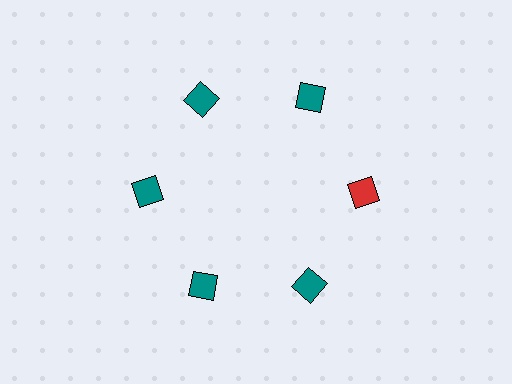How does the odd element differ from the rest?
It has a different color: red instead of teal.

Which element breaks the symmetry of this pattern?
The red diamond at roughly the 3 o'clock position breaks the symmetry. All other shapes are teal diamonds.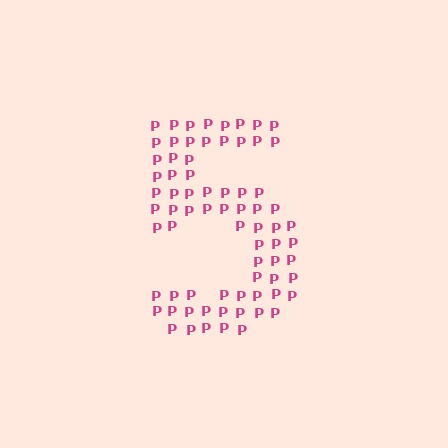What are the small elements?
The small elements are letter P's.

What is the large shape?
The large shape is the digit 5.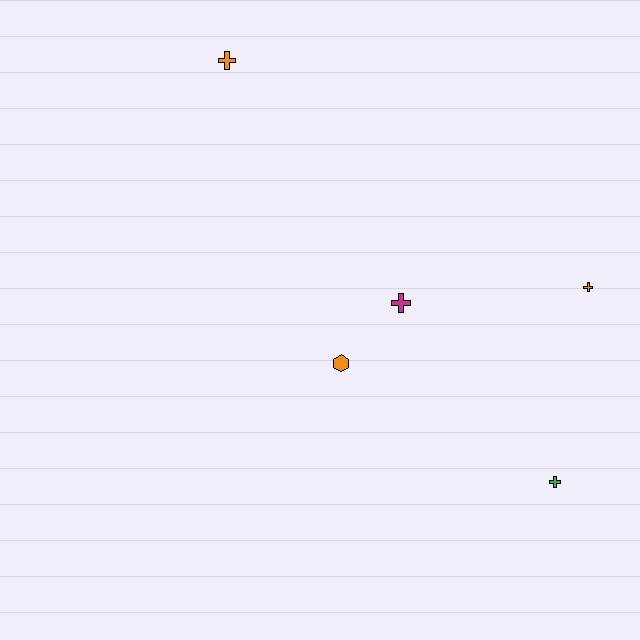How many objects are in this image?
There are 5 objects.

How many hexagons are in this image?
There is 1 hexagon.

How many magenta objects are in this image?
There is 1 magenta object.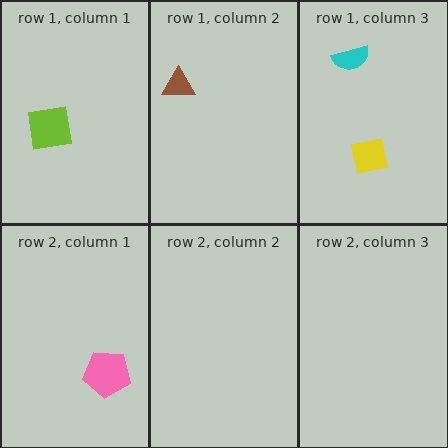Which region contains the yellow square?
The row 1, column 3 region.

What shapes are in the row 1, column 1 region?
The lime square.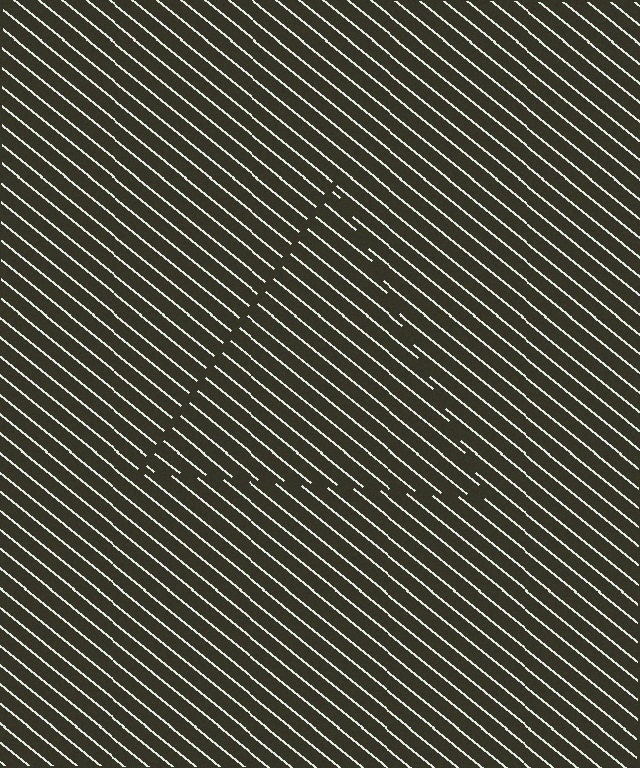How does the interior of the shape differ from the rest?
The interior of the shape contains the same grating, shifted by half a period — the contour is defined by the phase discontinuity where line-ends from the inner and outer gratings abut.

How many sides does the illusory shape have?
3 sides — the line-ends trace a triangle.